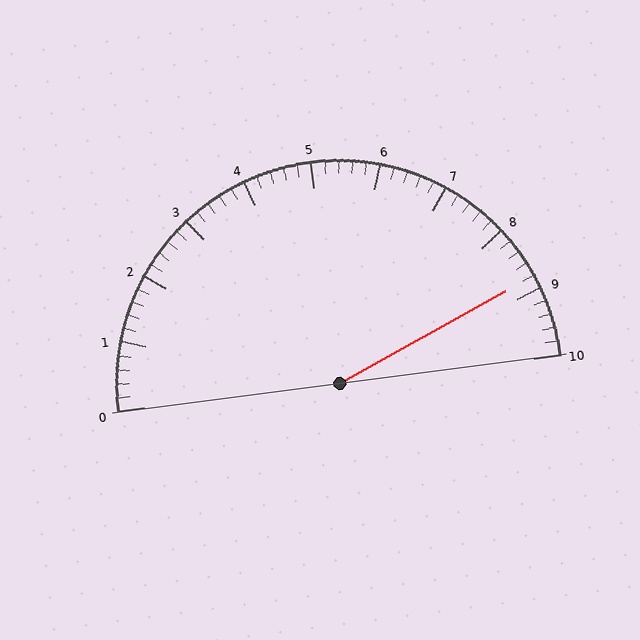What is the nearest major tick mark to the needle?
The nearest major tick mark is 9.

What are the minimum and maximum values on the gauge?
The gauge ranges from 0 to 10.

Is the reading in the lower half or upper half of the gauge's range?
The reading is in the upper half of the range (0 to 10).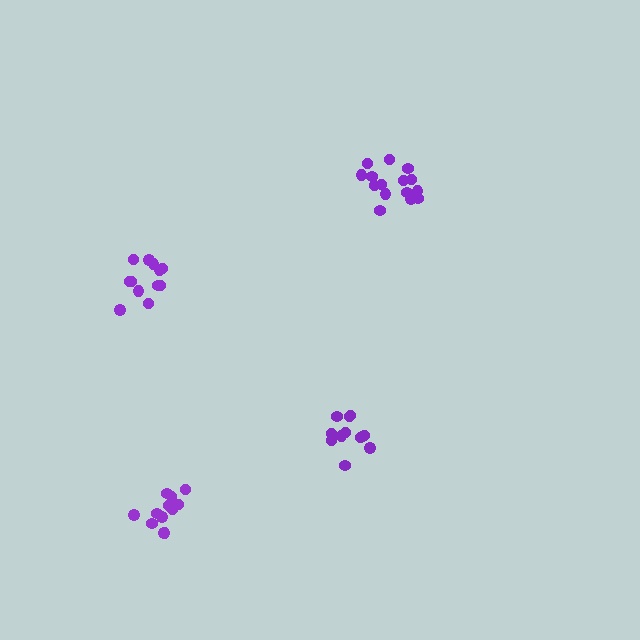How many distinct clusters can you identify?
There are 4 distinct clusters.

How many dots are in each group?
Group 1: 15 dots, Group 2: 12 dots, Group 3: 13 dots, Group 4: 14 dots (54 total).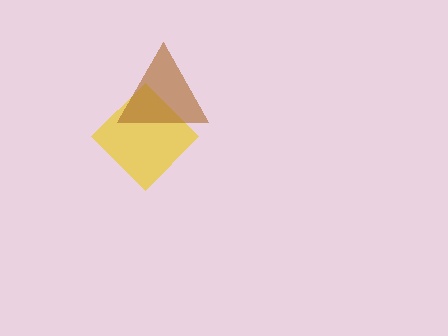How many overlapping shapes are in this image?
There are 2 overlapping shapes in the image.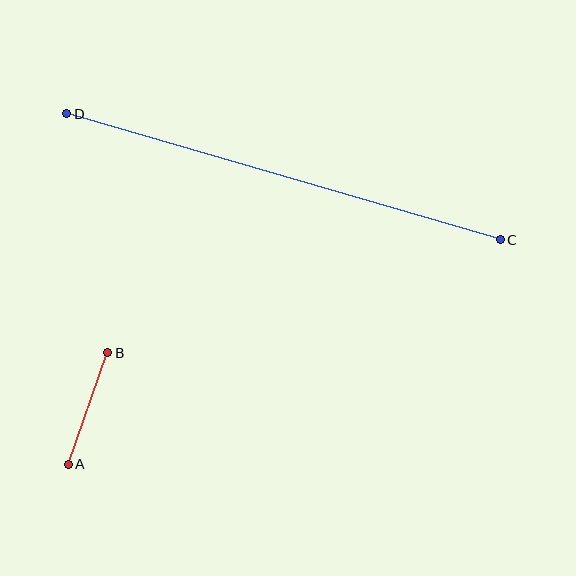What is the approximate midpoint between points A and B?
The midpoint is at approximately (88, 408) pixels.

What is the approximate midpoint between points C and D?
The midpoint is at approximately (284, 177) pixels.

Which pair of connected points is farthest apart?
Points C and D are farthest apart.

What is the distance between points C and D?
The distance is approximately 451 pixels.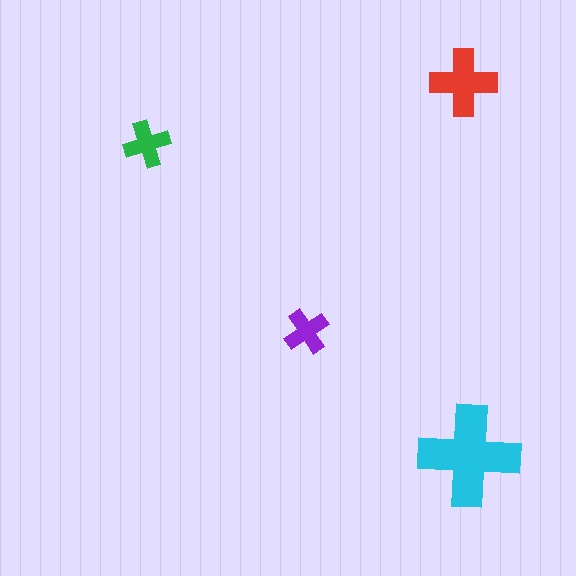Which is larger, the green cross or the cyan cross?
The cyan one.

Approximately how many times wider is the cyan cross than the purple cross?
About 2.5 times wider.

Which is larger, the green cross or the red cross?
The red one.